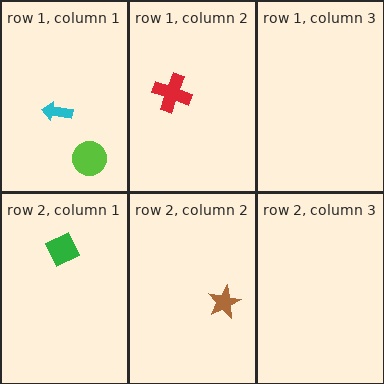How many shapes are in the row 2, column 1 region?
1.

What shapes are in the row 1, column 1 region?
The lime circle, the cyan arrow.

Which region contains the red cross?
The row 1, column 2 region.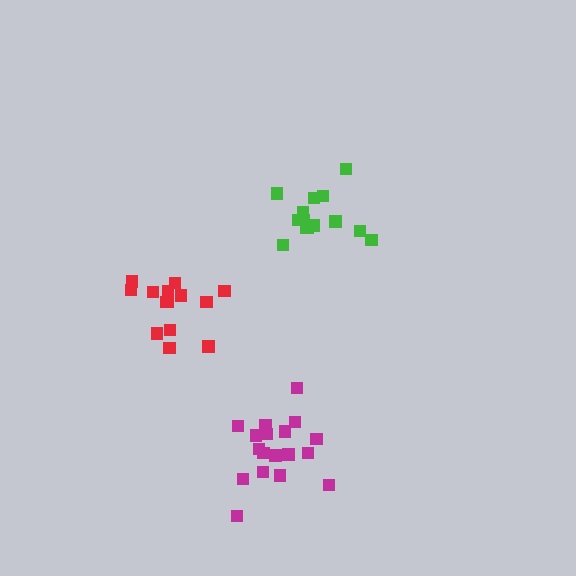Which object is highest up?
The green cluster is topmost.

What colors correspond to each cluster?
The clusters are colored: green, magenta, red.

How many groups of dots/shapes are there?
There are 3 groups.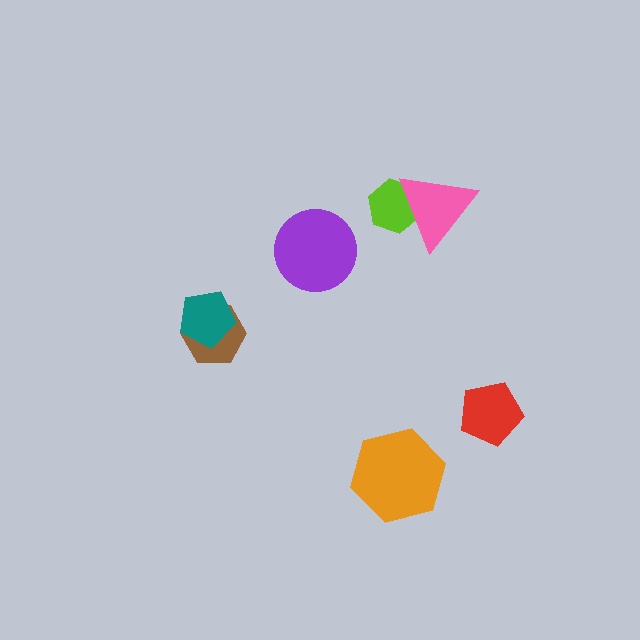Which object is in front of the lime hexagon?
The pink triangle is in front of the lime hexagon.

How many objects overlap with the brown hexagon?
1 object overlaps with the brown hexagon.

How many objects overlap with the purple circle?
0 objects overlap with the purple circle.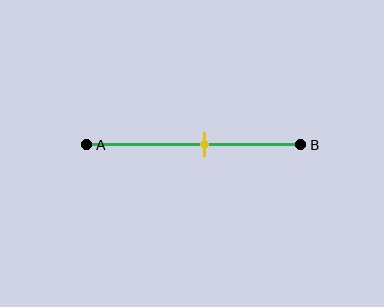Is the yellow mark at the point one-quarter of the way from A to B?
No, the mark is at about 55% from A, not at the 25% one-quarter point.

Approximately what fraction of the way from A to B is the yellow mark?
The yellow mark is approximately 55% of the way from A to B.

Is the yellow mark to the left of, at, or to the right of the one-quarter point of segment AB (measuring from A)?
The yellow mark is to the right of the one-quarter point of segment AB.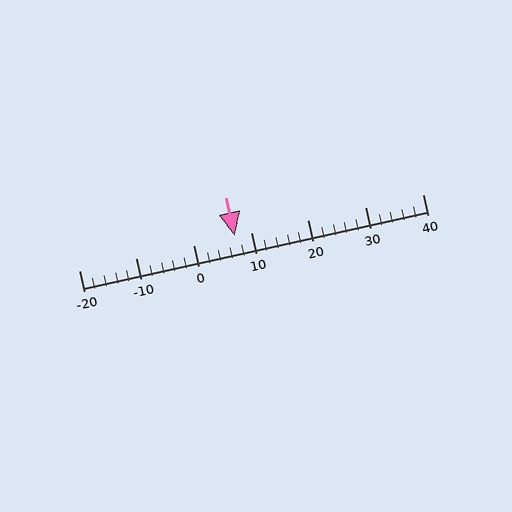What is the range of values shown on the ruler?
The ruler shows values from -20 to 40.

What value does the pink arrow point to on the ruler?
The pink arrow points to approximately 7.